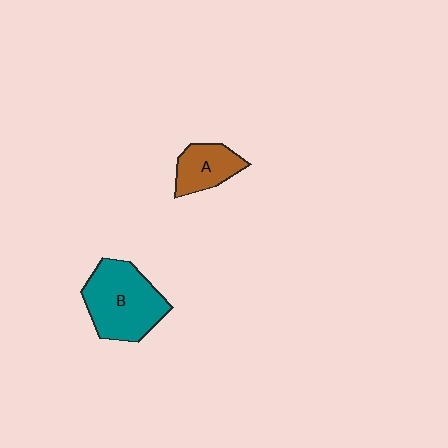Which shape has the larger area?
Shape B (teal).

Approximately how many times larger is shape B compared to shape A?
Approximately 1.9 times.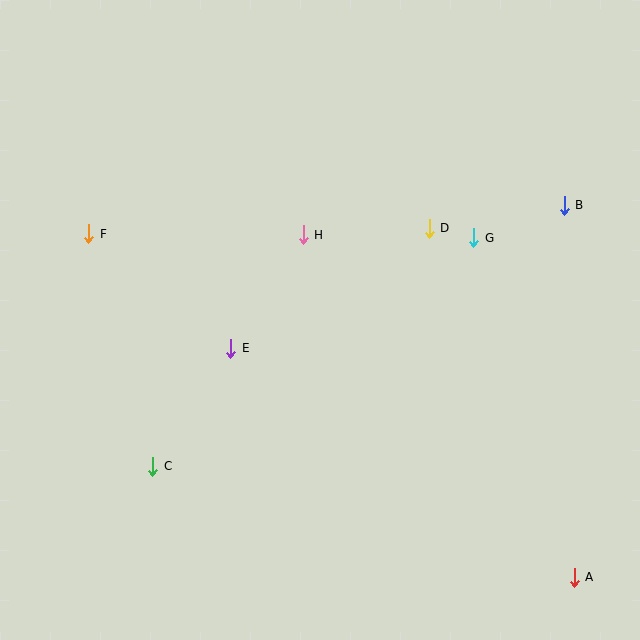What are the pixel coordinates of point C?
Point C is at (153, 466).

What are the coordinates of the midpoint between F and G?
The midpoint between F and G is at (281, 236).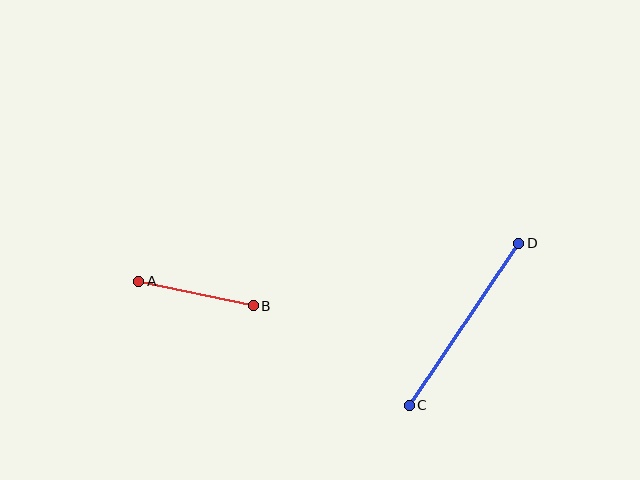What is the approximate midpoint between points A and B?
The midpoint is at approximately (196, 294) pixels.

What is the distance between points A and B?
The distance is approximately 117 pixels.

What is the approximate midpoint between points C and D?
The midpoint is at approximately (464, 324) pixels.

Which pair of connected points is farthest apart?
Points C and D are farthest apart.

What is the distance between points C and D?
The distance is approximately 196 pixels.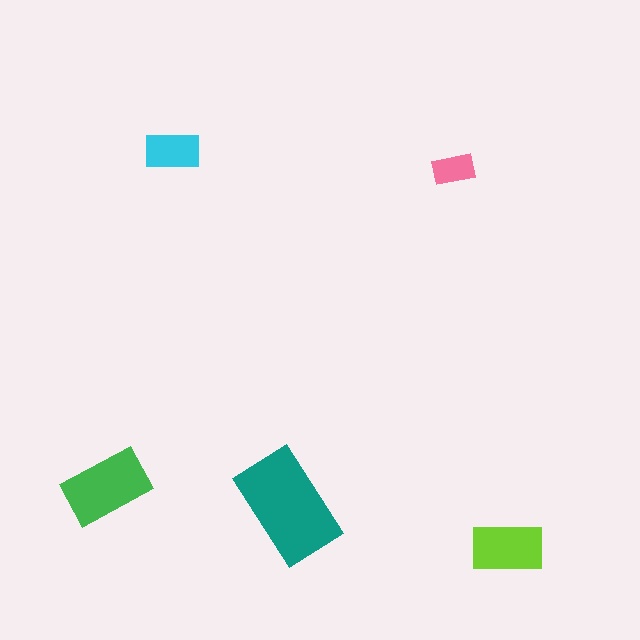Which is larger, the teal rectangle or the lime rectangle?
The teal one.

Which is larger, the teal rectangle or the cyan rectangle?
The teal one.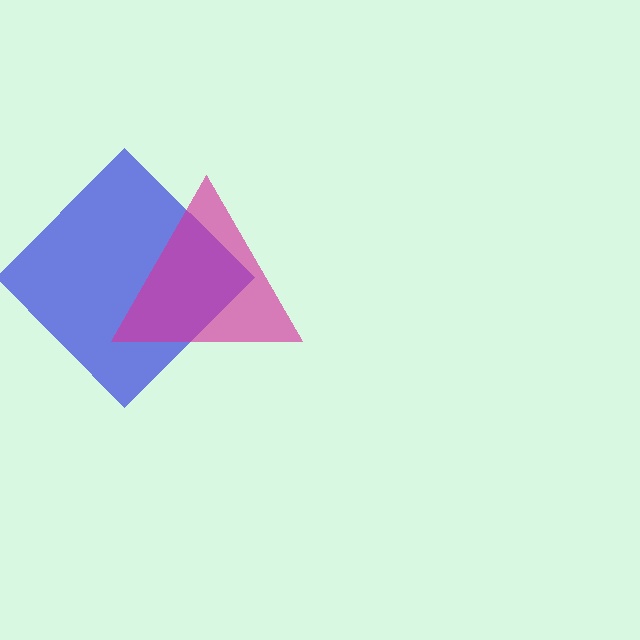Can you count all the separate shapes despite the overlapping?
Yes, there are 2 separate shapes.